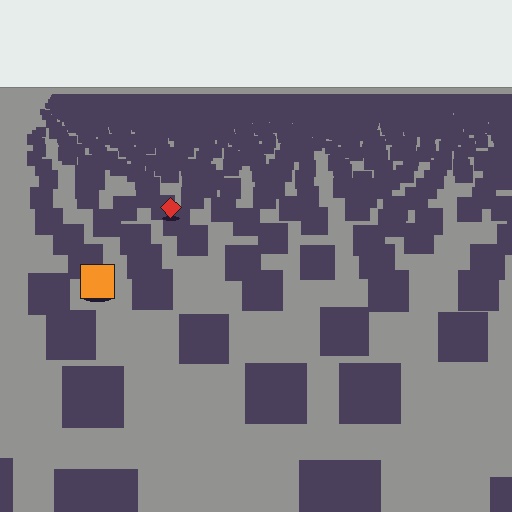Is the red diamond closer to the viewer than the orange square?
No. The orange square is closer — you can tell from the texture gradient: the ground texture is coarser near it.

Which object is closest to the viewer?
The orange square is closest. The texture marks near it are larger and more spread out.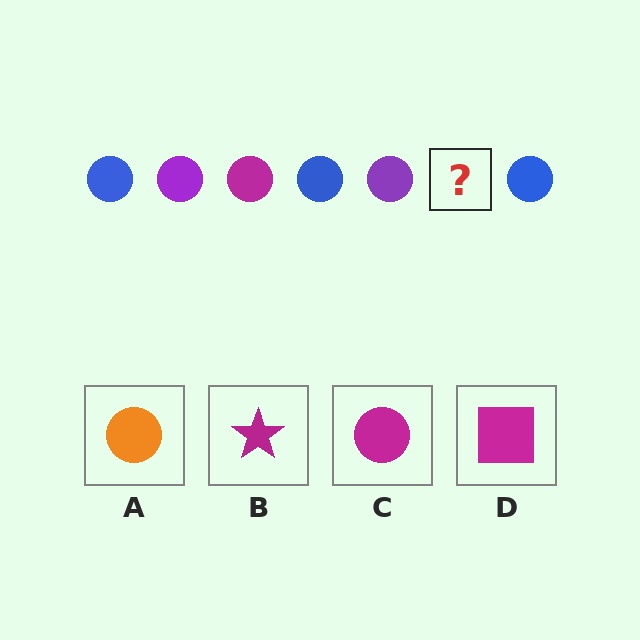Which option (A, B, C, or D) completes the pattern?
C.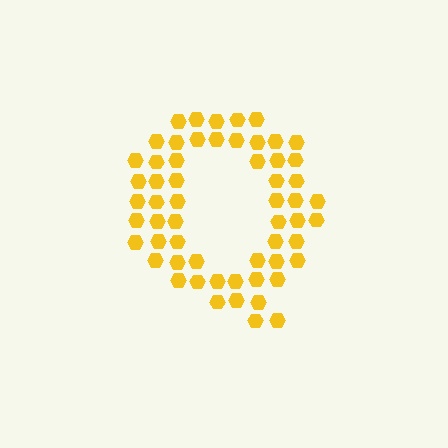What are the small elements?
The small elements are hexagons.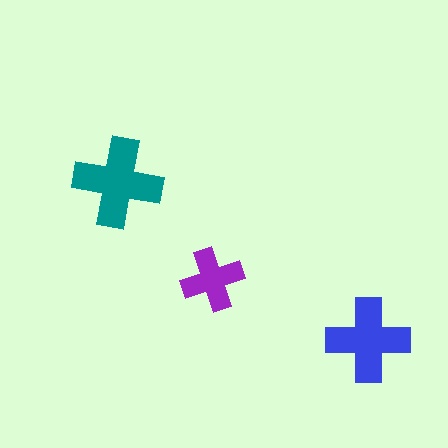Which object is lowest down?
The blue cross is bottommost.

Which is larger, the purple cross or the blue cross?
The blue one.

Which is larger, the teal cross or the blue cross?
The teal one.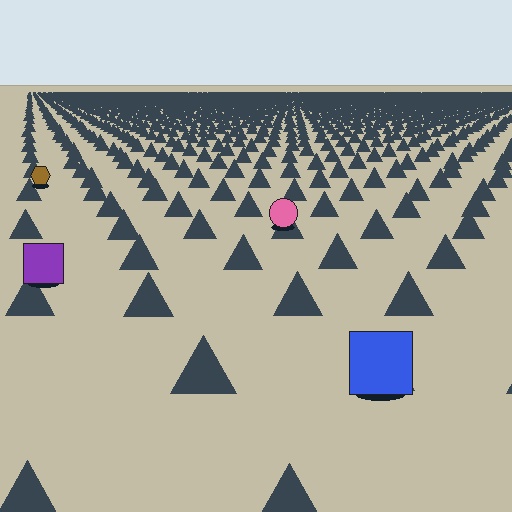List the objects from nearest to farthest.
From nearest to farthest: the blue square, the purple square, the pink circle, the brown hexagon.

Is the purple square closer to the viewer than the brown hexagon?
Yes. The purple square is closer — you can tell from the texture gradient: the ground texture is coarser near it.